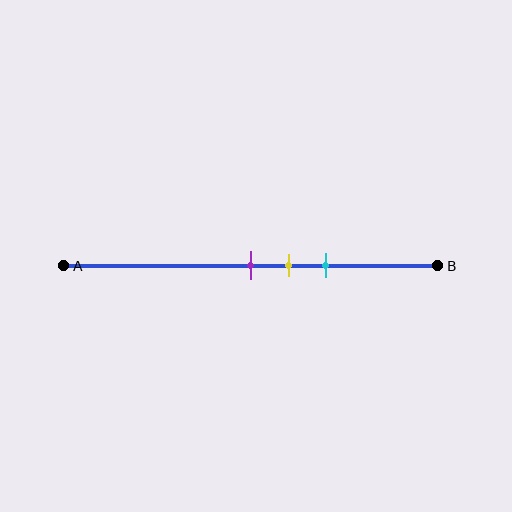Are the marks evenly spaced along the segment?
Yes, the marks are approximately evenly spaced.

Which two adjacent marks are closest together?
The purple and yellow marks are the closest adjacent pair.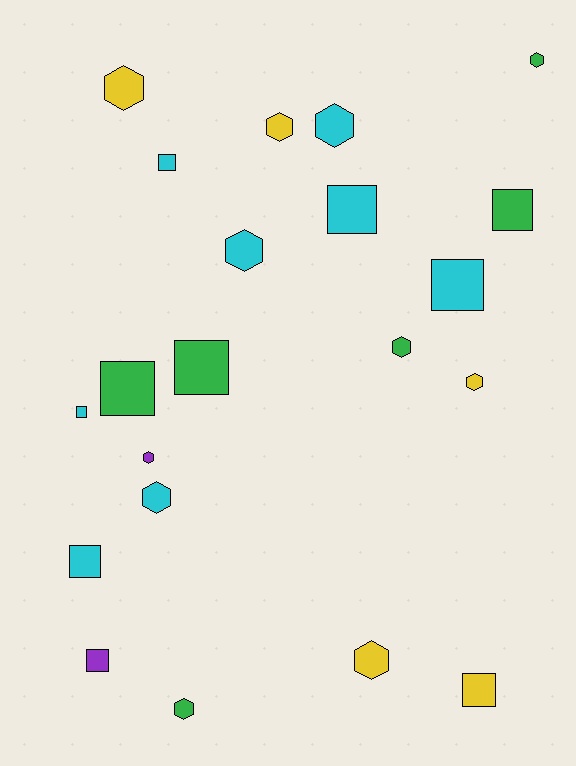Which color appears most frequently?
Cyan, with 8 objects.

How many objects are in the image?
There are 21 objects.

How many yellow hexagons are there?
There are 4 yellow hexagons.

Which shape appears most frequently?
Hexagon, with 11 objects.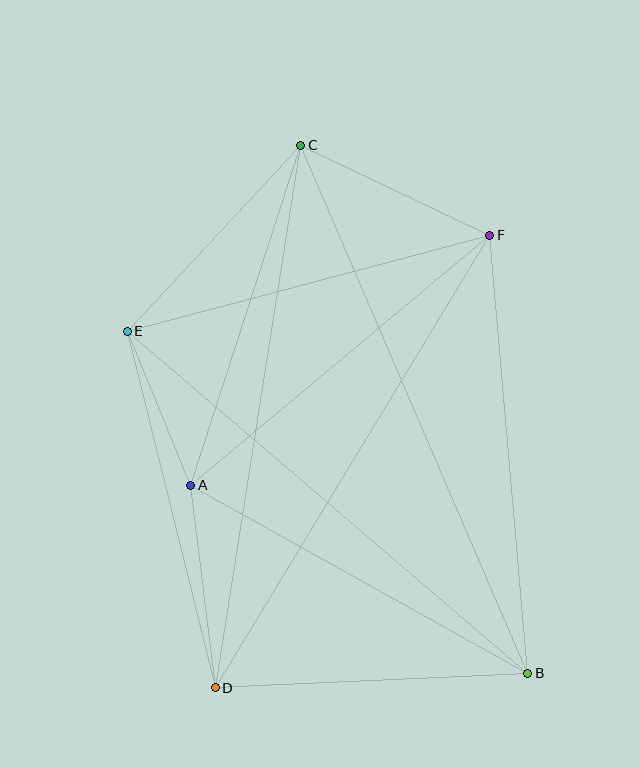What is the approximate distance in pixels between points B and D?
The distance between B and D is approximately 313 pixels.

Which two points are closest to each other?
Points A and E are closest to each other.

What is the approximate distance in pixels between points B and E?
The distance between B and E is approximately 527 pixels.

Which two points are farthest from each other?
Points B and C are farthest from each other.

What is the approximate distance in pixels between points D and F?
The distance between D and F is approximately 529 pixels.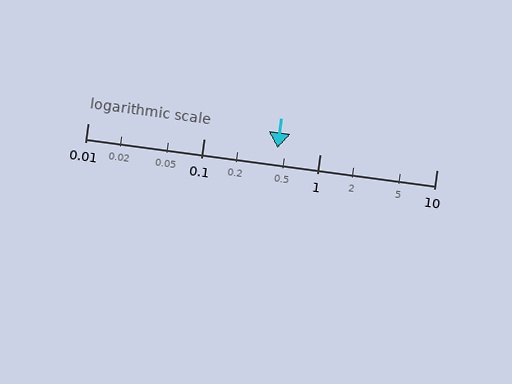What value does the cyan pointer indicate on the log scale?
The pointer indicates approximately 0.43.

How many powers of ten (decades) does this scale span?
The scale spans 3 decades, from 0.01 to 10.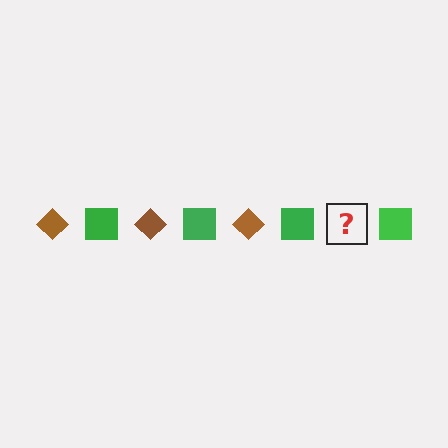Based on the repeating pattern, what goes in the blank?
The blank should be a brown diamond.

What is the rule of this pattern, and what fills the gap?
The rule is that the pattern alternates between brown diamond and green square. The gap should be filled with a brown diamond.